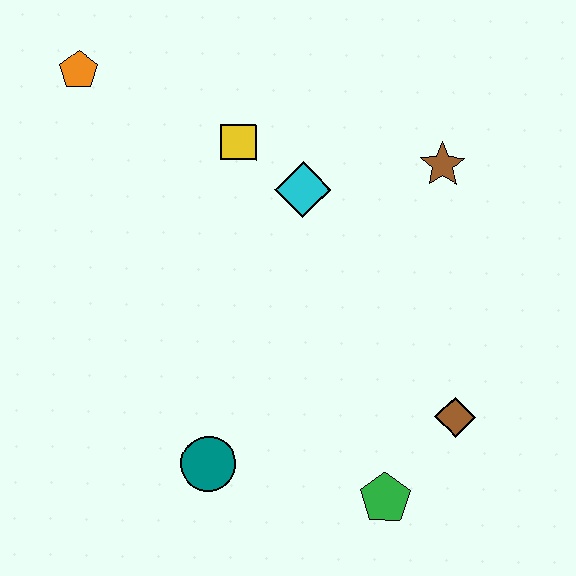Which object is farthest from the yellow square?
The green pentagon is farthest from the yellow square.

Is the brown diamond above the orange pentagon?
No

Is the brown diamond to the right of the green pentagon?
Yes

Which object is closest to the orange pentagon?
The yellow square is closest to the orange pentagon.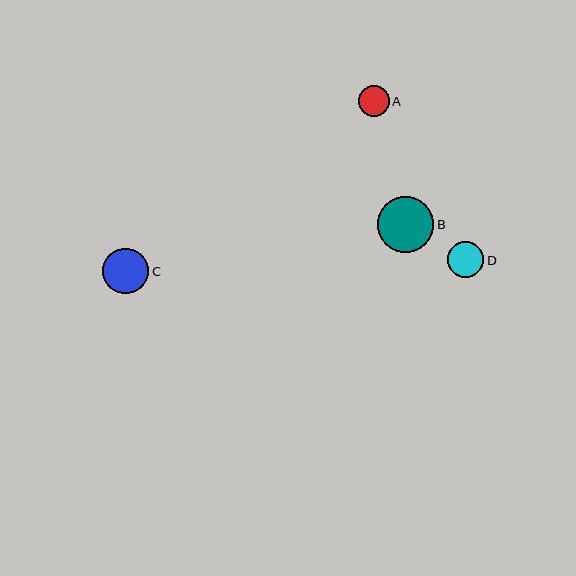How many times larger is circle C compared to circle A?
Circle C is approximately 1.5 times the size of circle A.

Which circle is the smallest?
Circle A is the smallest with a size of approximately 31 pixels.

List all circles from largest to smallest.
From largest to smallest: B, C, D, A.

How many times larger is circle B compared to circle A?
Circle B is approximately 1.8 times the size of circle A.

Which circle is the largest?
Circle B is the largest with a size of approximately 56 pixels.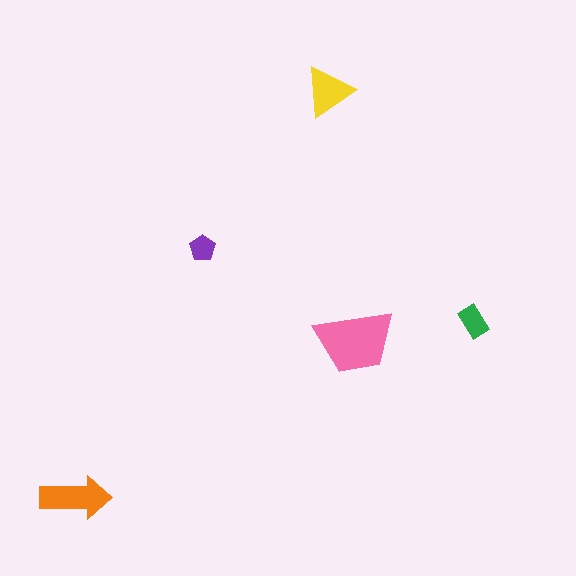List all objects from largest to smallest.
The pink trapezoid, the orange arrow, the yellow triangle, the green rectangle, the purple pentagon.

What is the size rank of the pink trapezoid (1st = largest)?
1st.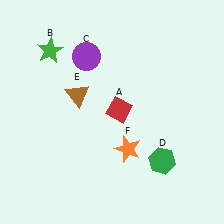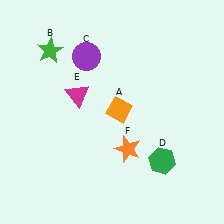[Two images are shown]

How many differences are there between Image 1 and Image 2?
There are 2 differences between the two images.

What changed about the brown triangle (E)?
In Image 1, E is brown. In Image 2, it changed to magenta.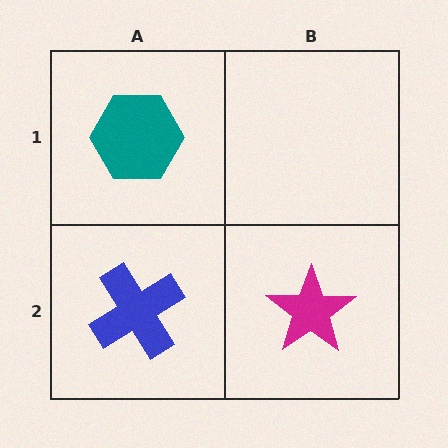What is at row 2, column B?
A magenta star.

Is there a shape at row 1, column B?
No, that cell is empty.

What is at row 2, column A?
A blue cross.